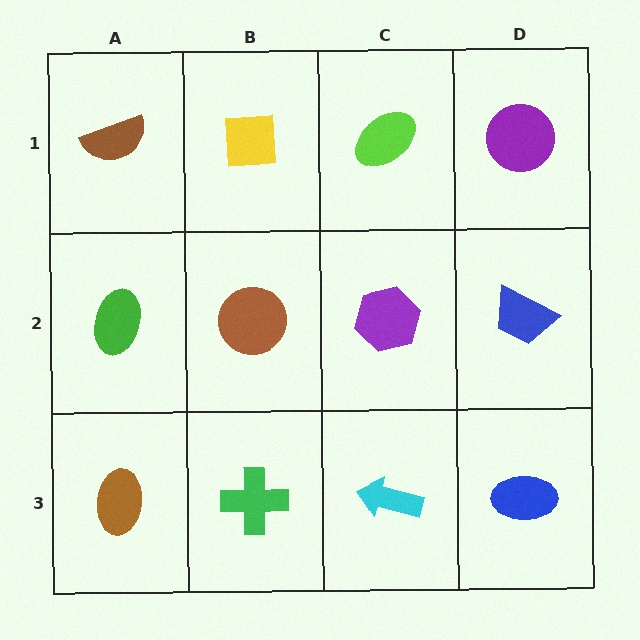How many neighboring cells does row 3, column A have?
2.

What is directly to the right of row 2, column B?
A purple hexagon.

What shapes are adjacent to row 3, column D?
A blue trapezoid (row 2, column D), a cyan arrow (row 3, column C).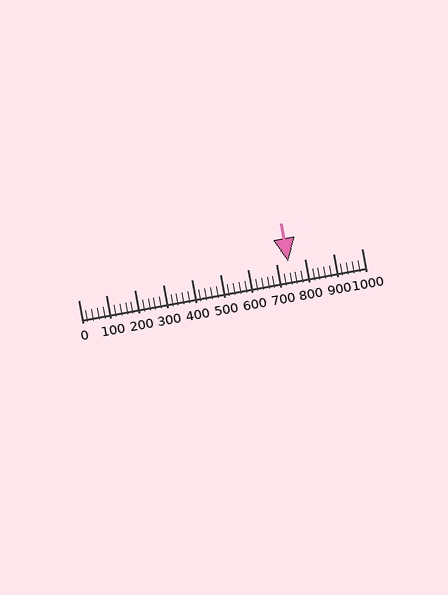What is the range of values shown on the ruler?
The ruler shows values from 0 to 1000.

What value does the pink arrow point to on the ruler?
The pink arrow points to approximately 740.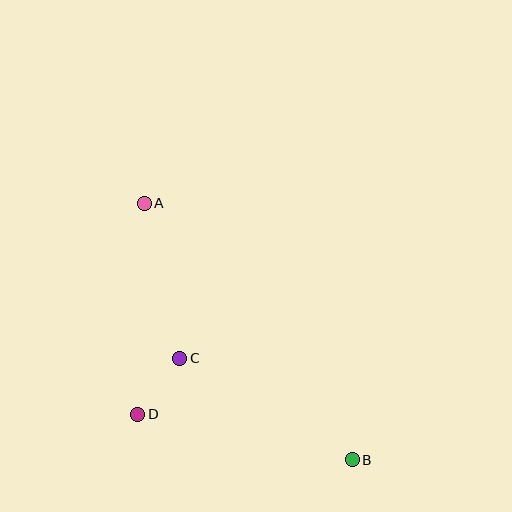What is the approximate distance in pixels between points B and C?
The distance between B and C is approximately 200 pixels.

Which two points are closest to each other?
Points C and D are closest to each other.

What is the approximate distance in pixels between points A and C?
The distance between A and C is approximately 159 pixels.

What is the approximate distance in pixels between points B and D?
The distance between B and D is approximately 219 pixels.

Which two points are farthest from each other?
Points A and B are farthest from each other.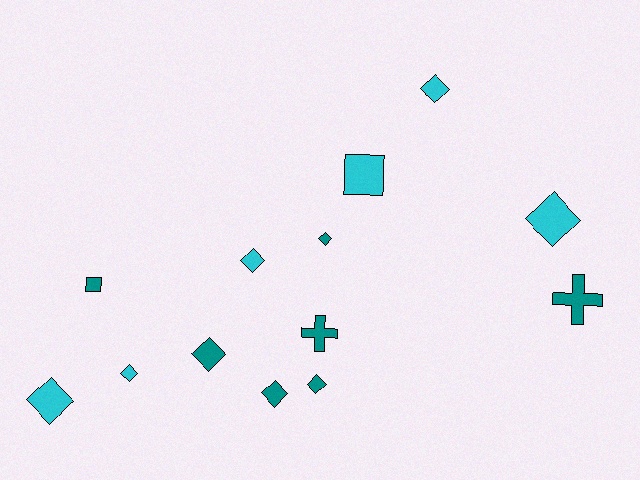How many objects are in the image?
There are 13 objects.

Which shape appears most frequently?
Diamond, with 9 objects.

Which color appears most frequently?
Teal, with 7 objects.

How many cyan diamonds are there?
There are 5 cyan diamonds.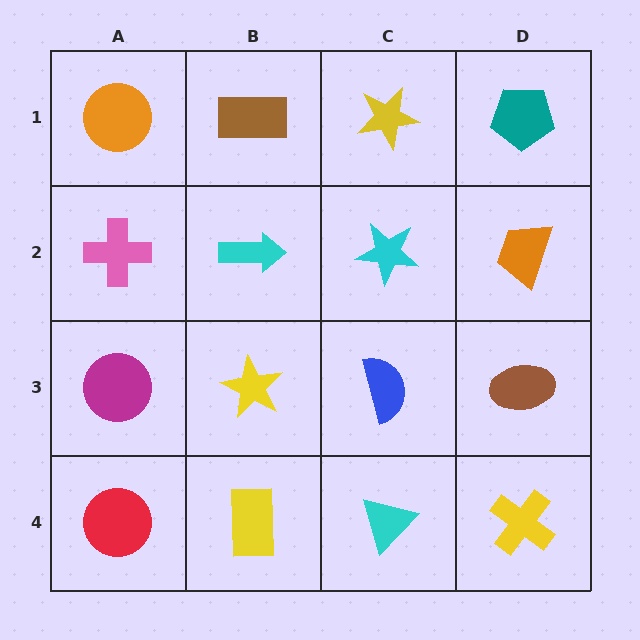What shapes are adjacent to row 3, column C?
A cyan star (row 2, column C), a cyan triangle (row 4, column C), a yellow star (row 3, column B), a brown ellipse (row 3, column D).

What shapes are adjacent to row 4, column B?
A yellow star (row 3, column B), a red circle (row 4, column A), a cyan triangle (row 4, column C).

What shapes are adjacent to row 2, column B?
A brown rectangle (row 1, column B), a yellow star (row 3, column B), a pink cross (row 2, column A), a cyan star (row 2, column C).